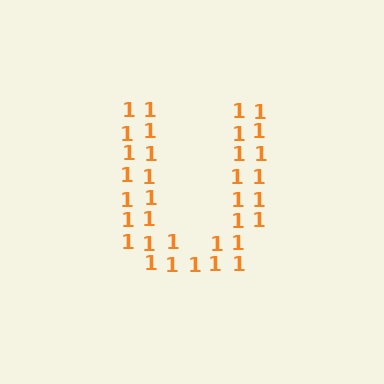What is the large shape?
The large shape is the letter U.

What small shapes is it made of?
It is made of small digit 1's.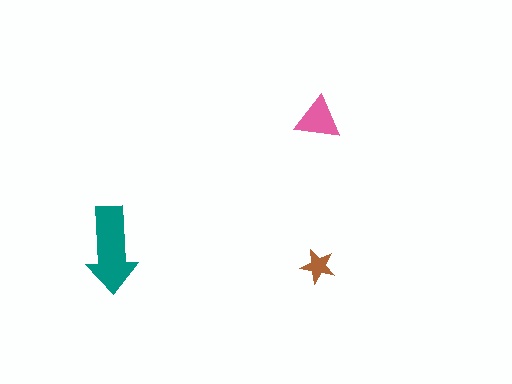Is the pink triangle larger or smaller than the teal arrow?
Smaller.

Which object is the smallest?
The brown star.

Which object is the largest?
The teal arrow.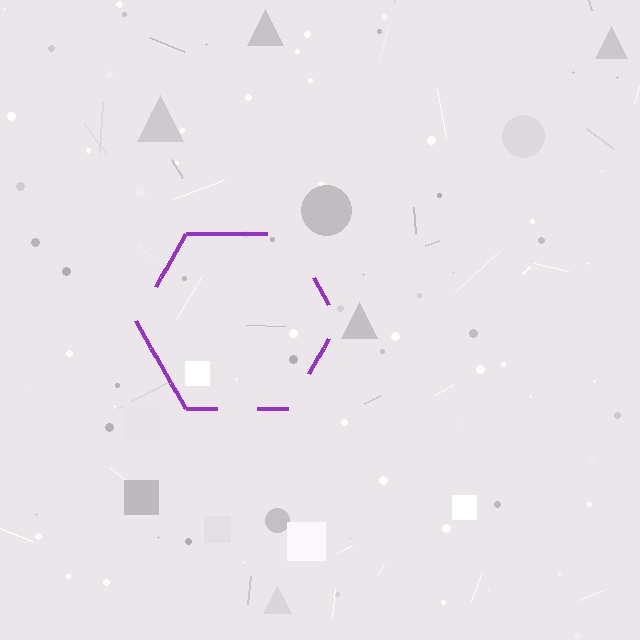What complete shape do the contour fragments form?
The contour fragments form a hexagon.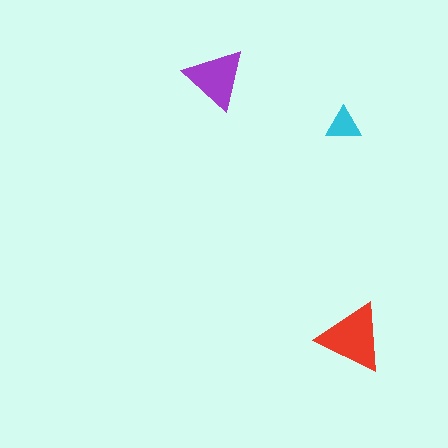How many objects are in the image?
There are 3 objects in the image.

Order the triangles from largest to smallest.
the red one, the purple one, the cyan one.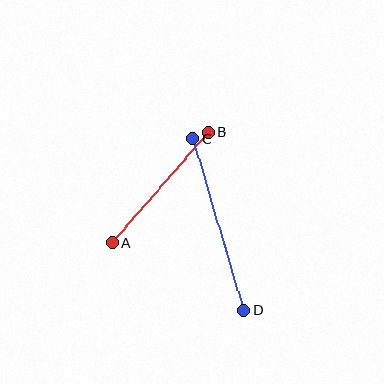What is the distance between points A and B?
The distance is approximately 147 pixels.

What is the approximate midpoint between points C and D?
The midpoint is at approximately (218, 225) pixels.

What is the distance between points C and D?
The distance is approximately 179 pixels.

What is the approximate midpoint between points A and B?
The midpoint is at approximately (160, 187) pixels.